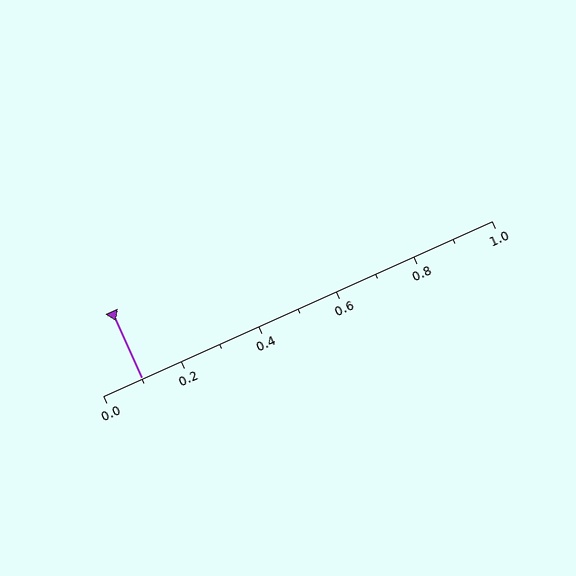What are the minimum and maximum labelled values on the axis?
The axis runs from 0.0 to 1.0.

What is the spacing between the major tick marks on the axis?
The major ticks are spaced 0.2 apart.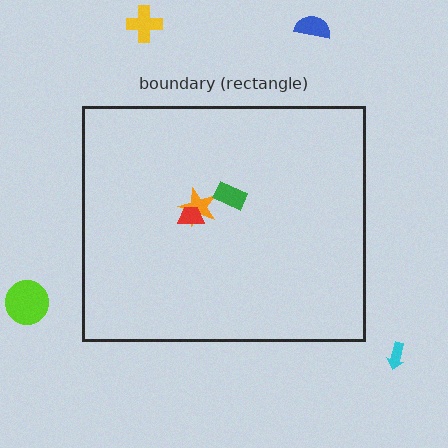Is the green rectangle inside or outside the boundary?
Inside.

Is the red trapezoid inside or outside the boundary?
Inside.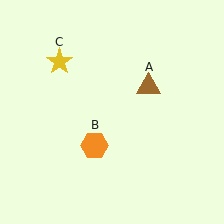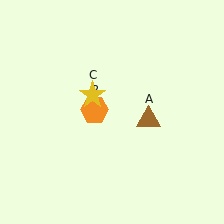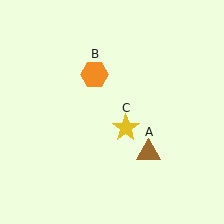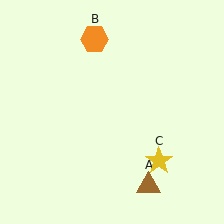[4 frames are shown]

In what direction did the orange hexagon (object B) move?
The orange hexagon (object B) moved up.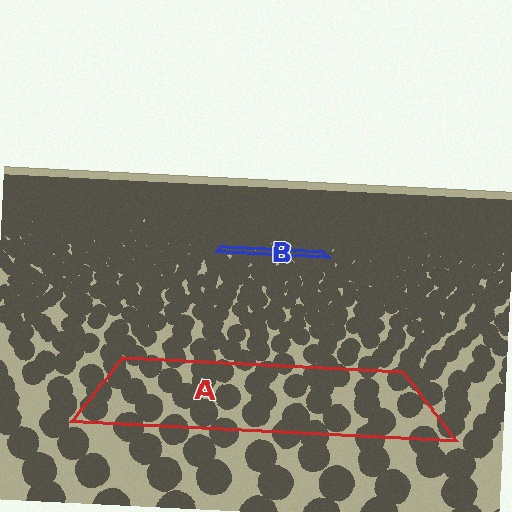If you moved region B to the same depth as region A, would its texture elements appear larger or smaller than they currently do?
They would appear larger. At a closer depth, the same texture elements are projected at a bigger on-screen size.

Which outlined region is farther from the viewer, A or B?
Region B is farther from the viewer — the texture elements inside it appear smaller and more densely packed.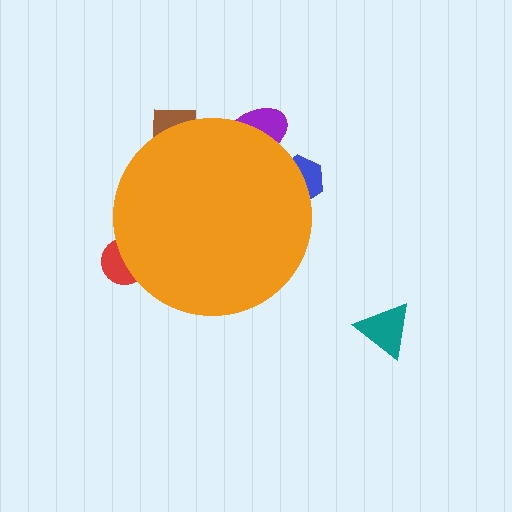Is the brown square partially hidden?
Yes, the brown square is partially hidden behind the orange circle.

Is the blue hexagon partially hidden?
Yes, the blue hexagon is partially hidden behind the orange circle.